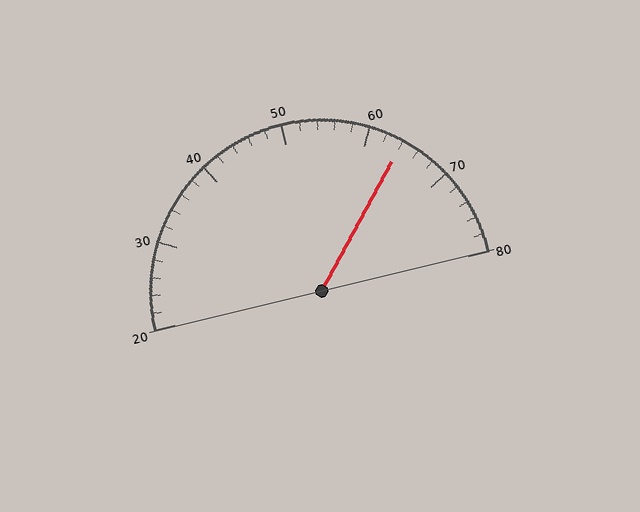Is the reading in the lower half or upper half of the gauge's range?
The reading is in the upper half of the range (20 to 80).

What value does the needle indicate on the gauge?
The needle indicates approximately 64.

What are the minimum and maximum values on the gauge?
The gauge ranges from 20 to 80.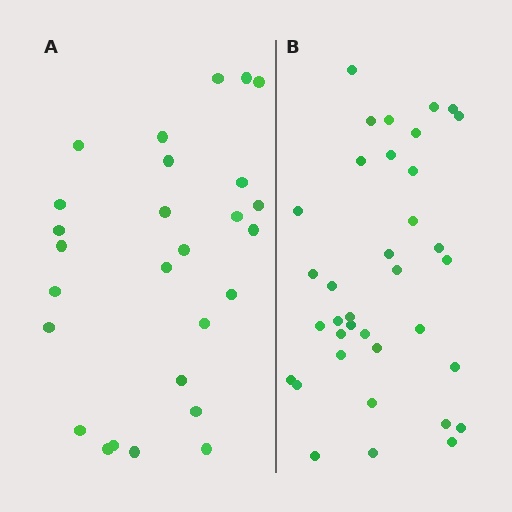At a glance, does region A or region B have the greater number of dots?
Region B (the right region) has more dots.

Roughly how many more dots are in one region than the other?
Region B has roughly 8 or so more dots than region A.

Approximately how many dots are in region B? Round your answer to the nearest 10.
About 40 dots. (The exact count is 36, which rounds to 40.)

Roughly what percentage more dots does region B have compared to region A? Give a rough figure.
About 35% more.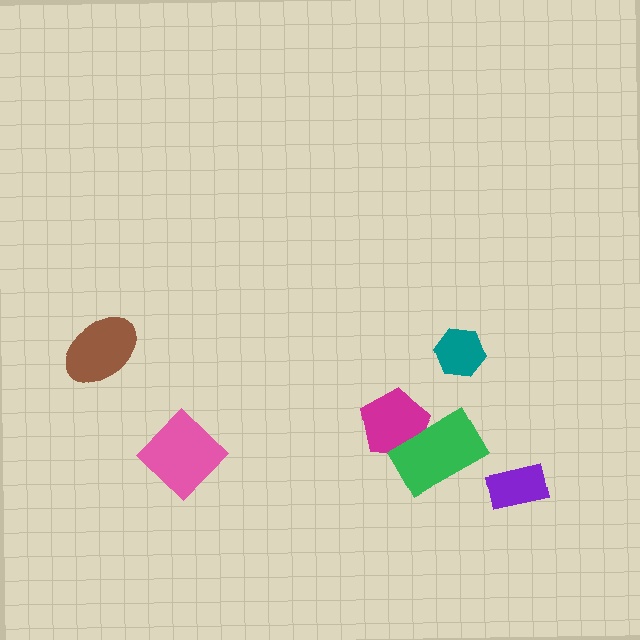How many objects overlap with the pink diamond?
0 objects overlap with the pink diamond.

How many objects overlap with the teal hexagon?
0 objects overlap with the teal hexagon.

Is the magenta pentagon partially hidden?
Yes, it is partially covered by another shape.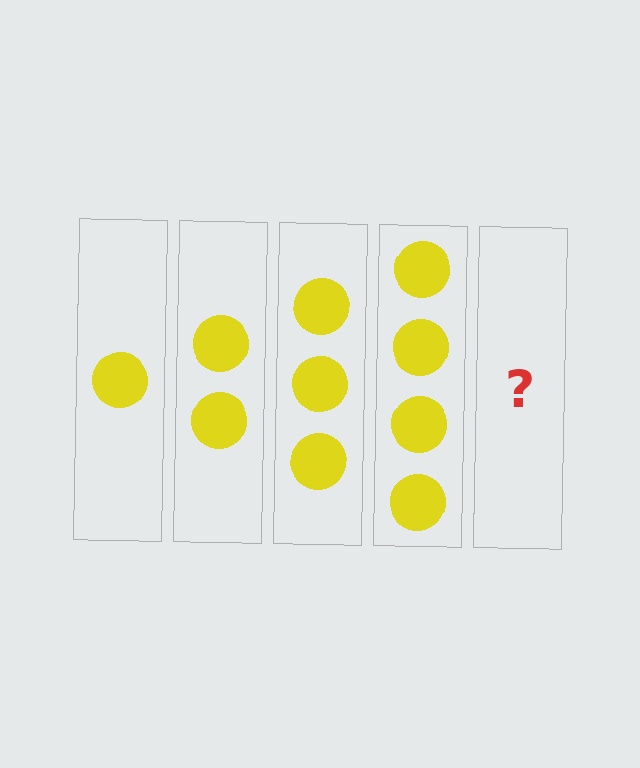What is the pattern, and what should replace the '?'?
The pattern is that each step adds one more circle. The '?' should be 5 circles.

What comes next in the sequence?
The next element should be 5 circles.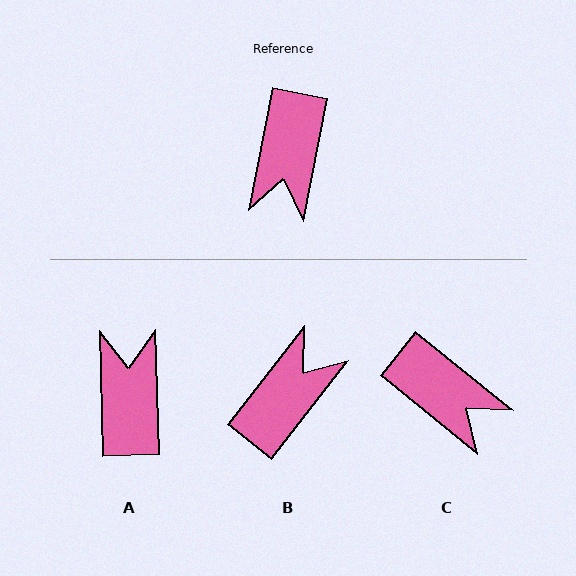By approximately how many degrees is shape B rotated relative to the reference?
Approximately 153 degrees counter-clockwise.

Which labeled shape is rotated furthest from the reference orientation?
A, about 167 degrees away.